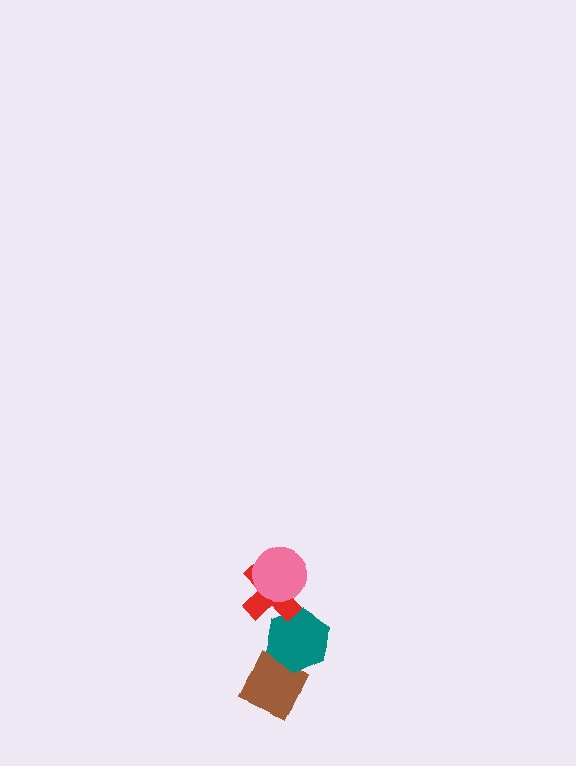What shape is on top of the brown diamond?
The teal hexagon is on top of the brown diamond.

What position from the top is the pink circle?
The pink circle is 1st from the top.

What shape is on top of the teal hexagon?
The red cross is on top of the teal hexagon.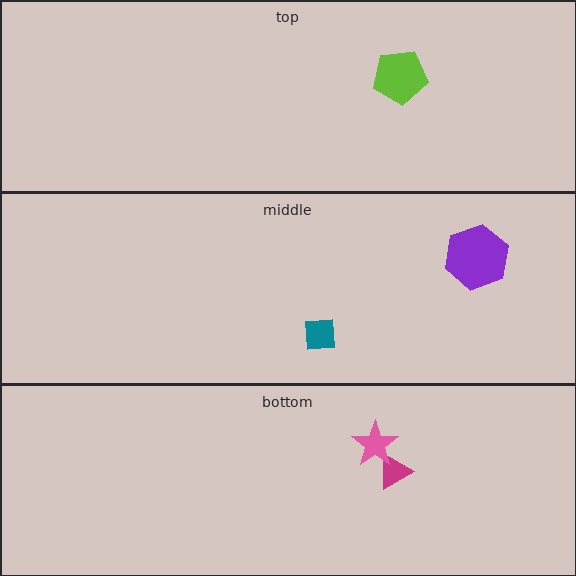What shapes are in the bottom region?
The magenta triangle, the pink star.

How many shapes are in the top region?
1.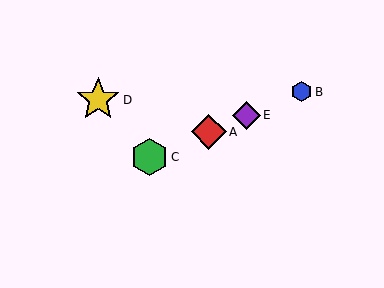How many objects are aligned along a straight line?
4 objects (A, B, C, E) are aligned along a straight line.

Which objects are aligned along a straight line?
Objects A, B, C, E are aligned along a straight line.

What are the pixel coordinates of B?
Object B is at (302, 92).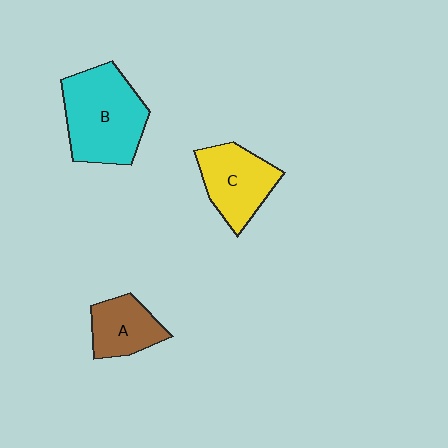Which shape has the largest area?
Shape B (cyan).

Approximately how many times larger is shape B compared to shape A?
Approximately 1.9 times.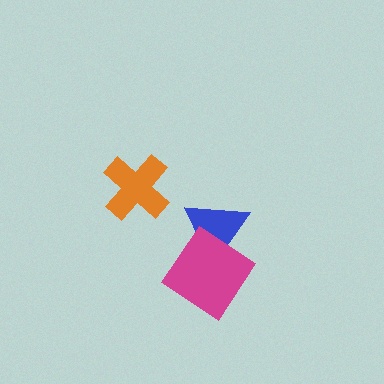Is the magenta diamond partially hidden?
No, no other shape covers it.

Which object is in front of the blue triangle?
The magenta diamond is in front of the blue triangle.